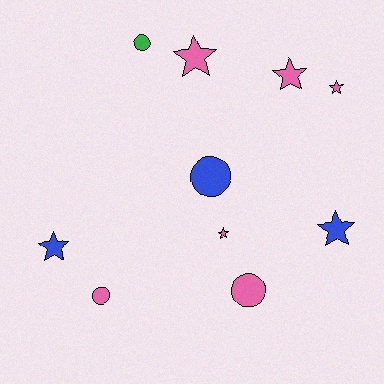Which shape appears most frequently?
Star, with 6 objects.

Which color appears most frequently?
Pink, with 6 objects.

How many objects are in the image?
There are 10 objects.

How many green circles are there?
There is 1 green circle.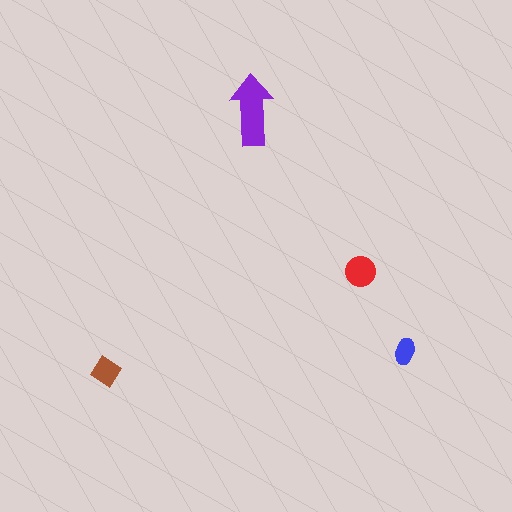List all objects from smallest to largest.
The blue ellipse, the brown diamond, the red circle, the purple arrow.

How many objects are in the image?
There are 4 objects in the image.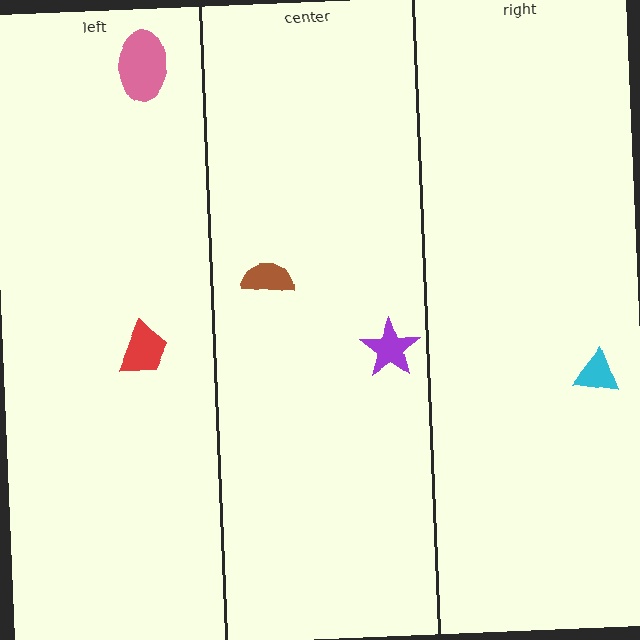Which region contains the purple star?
The center region.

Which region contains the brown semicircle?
The center region.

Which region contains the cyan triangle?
The right region.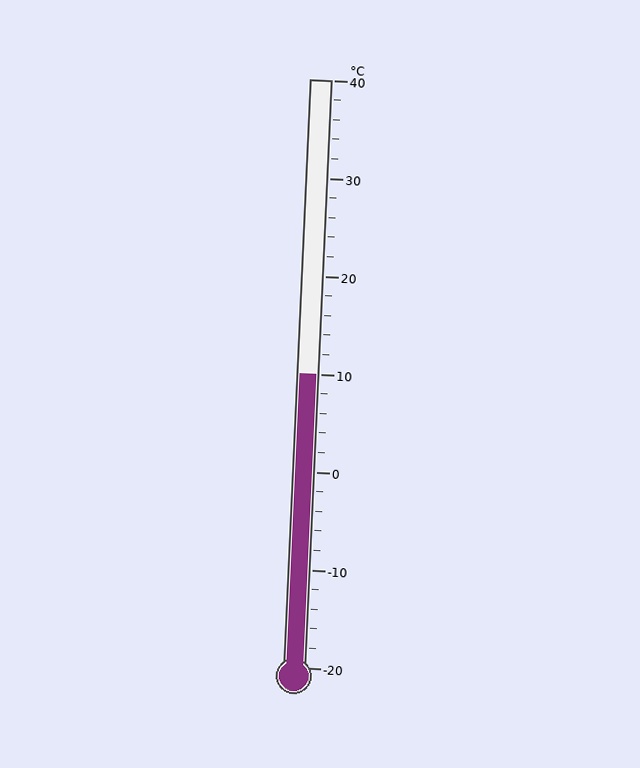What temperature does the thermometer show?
The thermometer shows approximately 10°C.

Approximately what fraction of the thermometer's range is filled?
The thermometer is filled to approximately 50% of its range.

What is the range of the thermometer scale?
The thermometer scale ranges from -20°C to 40°C.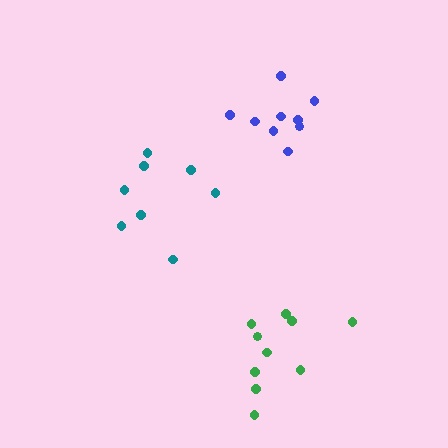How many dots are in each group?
Group 1: 8 dots, Group 2: 9 dots, Group 3: 10 dots (27 total).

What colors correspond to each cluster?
The clusters are colored: teal, blue, green.